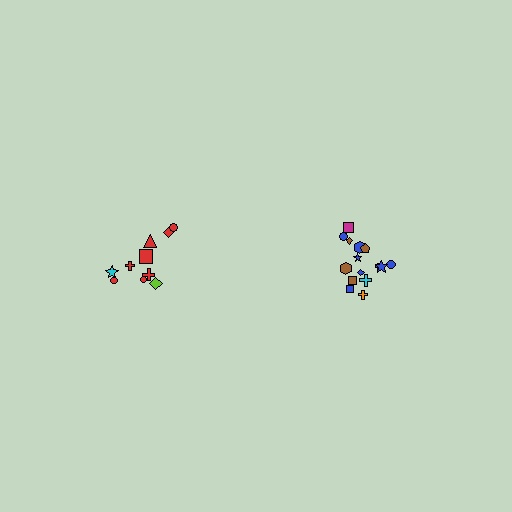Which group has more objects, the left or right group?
The right group.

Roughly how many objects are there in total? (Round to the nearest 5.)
Roughly 25 objects in total.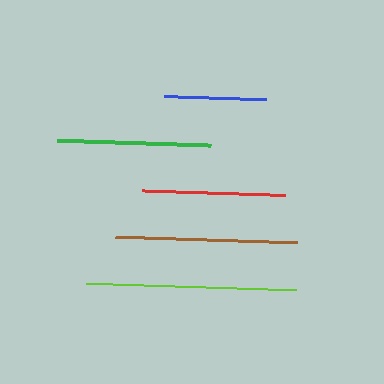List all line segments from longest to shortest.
From longest to shortest: lime, brown, green, red, blue.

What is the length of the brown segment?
The brown segment is approximately 182 pixels long.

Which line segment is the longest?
The lime line is the longest at approximately 210 pixels.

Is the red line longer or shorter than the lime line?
The lime line is longer than the red line.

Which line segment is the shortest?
The blue line is the shortest at approximately 103 pixels.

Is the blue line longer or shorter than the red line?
The red line is longer than the blue line.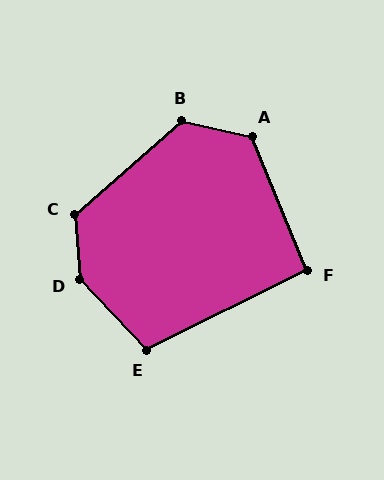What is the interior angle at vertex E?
Approximately 107 degrees (obtuse).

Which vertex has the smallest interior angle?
F, at approximately 94 degrees.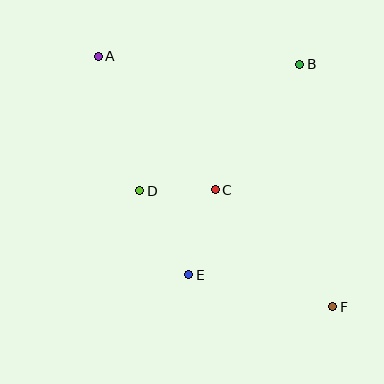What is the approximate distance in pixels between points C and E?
The distance between C and E is approximately 89 pixels.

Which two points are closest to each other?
Points C and D are closest to each other.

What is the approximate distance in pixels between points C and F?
The distance between C and F is approximately 166 pixels.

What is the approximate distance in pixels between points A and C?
The distance between A and C is approximately 178 pixels.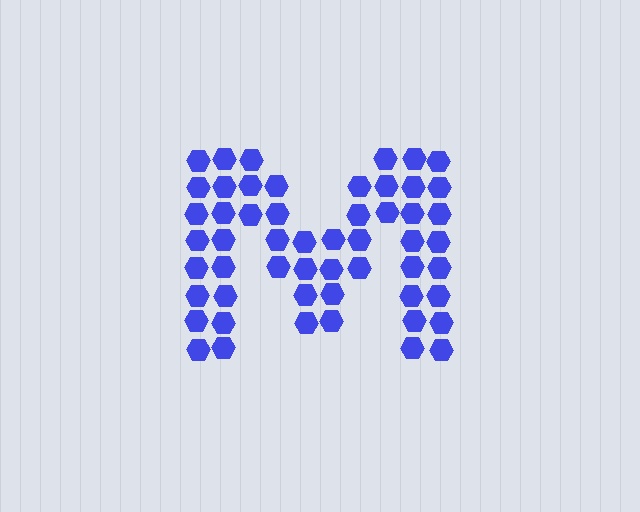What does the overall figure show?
The overall figure shows the letter M.